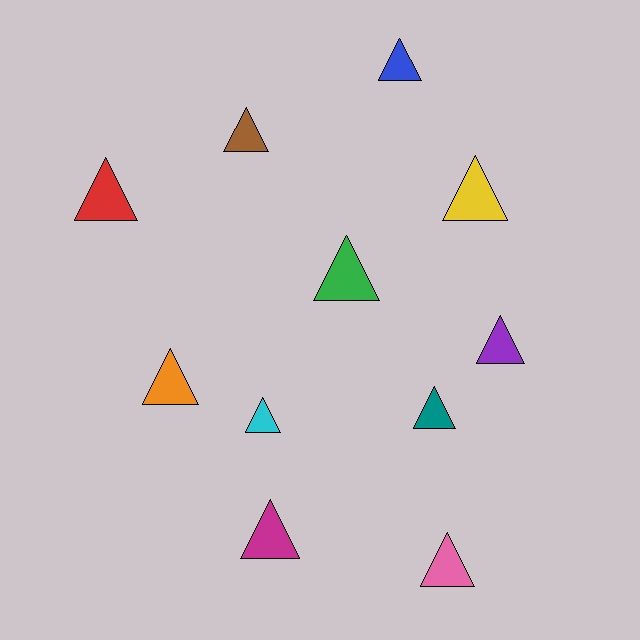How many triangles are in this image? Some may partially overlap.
There are 11 triangles.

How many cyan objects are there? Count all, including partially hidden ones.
There is 1 cyan object.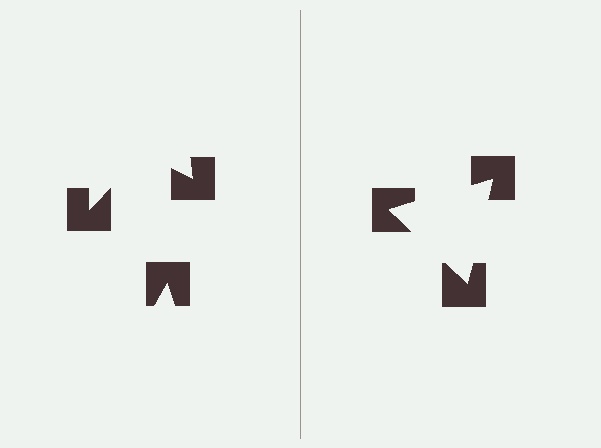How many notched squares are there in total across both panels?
6 — 3 on each side.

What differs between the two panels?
The notched squares are positioned identically on both sides; only the wedge orientations differ. On the right they align to a triangle; on the left they are misaligned.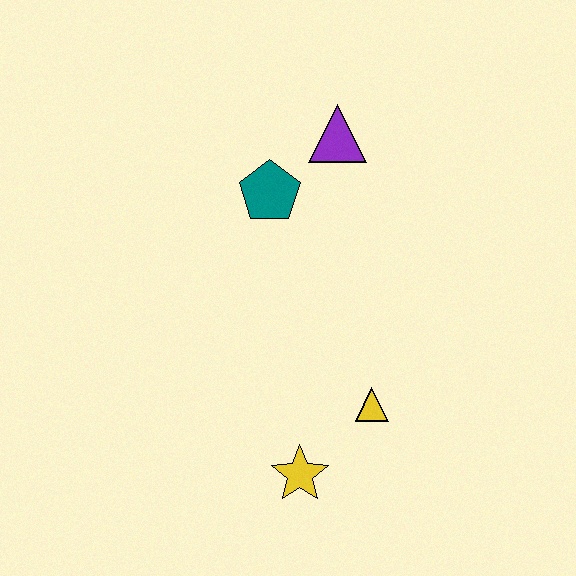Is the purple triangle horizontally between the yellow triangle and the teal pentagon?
Yes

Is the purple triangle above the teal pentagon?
Yes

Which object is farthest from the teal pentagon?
The yellow star is farthest from the teal pentagon.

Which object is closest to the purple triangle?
The teal pentagon is closest to the purple triangle.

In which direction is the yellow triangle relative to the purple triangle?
The yellow triangle is below the purple triangle.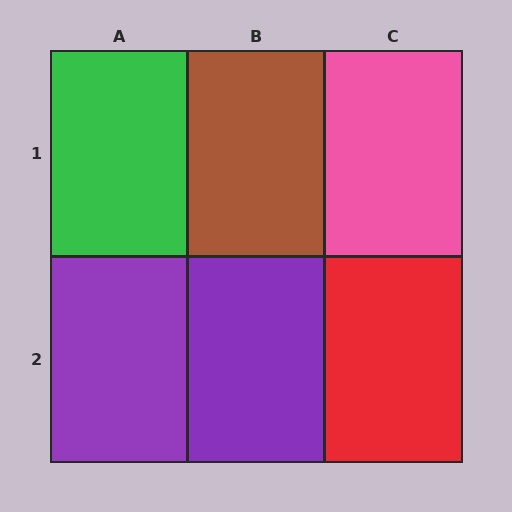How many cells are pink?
1 cell is pink.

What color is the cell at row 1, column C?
Pink.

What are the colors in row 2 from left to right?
Purple, purple, red.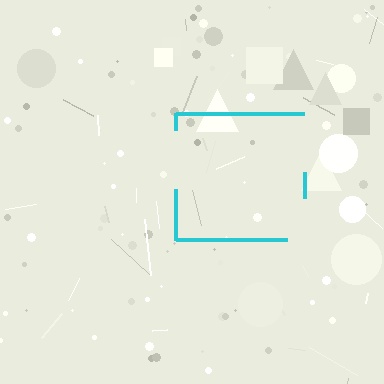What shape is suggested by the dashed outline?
The dashed outline suggests a square.